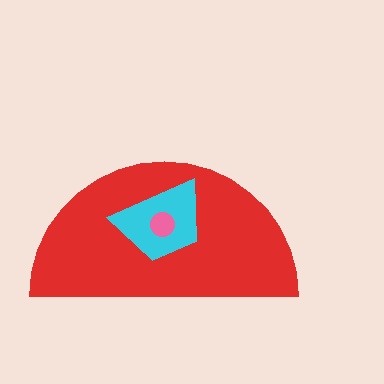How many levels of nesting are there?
3.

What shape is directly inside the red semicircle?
The cyan trapezoid.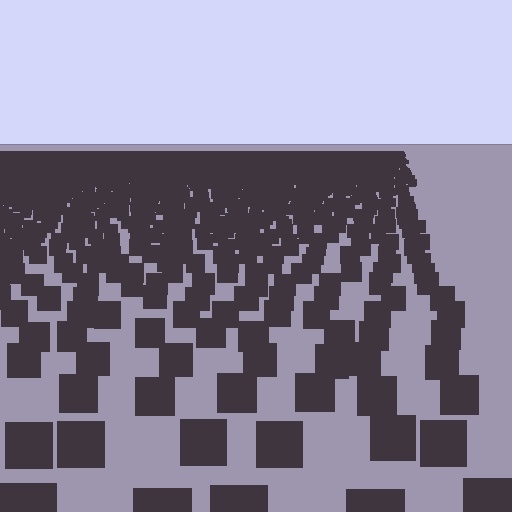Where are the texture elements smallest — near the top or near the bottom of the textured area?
Near the top.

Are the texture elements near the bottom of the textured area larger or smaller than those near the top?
Larger. Near the bottom, elements are closer to the viewer and appear at a bigger on-screen size.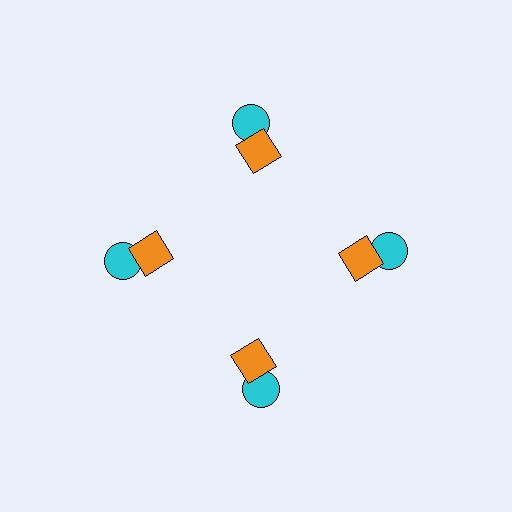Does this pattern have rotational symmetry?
Yes, this pattern has 4-fold rotational symmetry. It looks the same after rotating 90 degrees around the center.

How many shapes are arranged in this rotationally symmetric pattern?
There are 8 shapes, arranged in 4 groups of 2.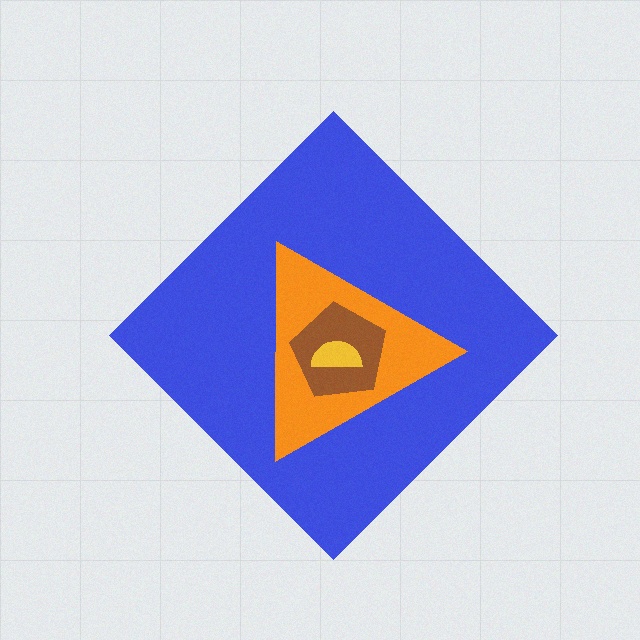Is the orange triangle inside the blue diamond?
Yes.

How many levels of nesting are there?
4.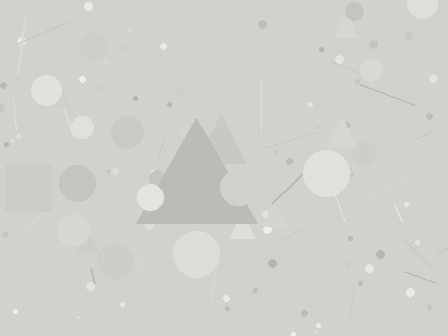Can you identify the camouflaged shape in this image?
The camouflaged shape is a triangle.